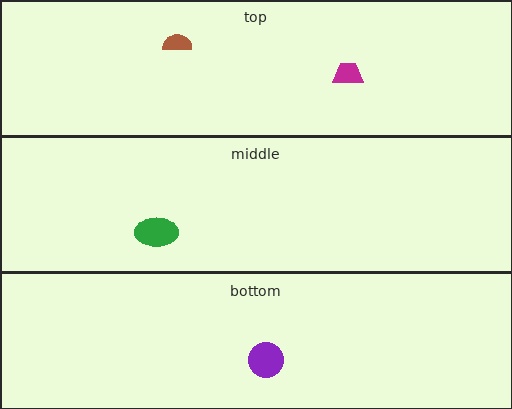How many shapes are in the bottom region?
1.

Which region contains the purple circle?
The bottom region.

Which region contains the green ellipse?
The middle region.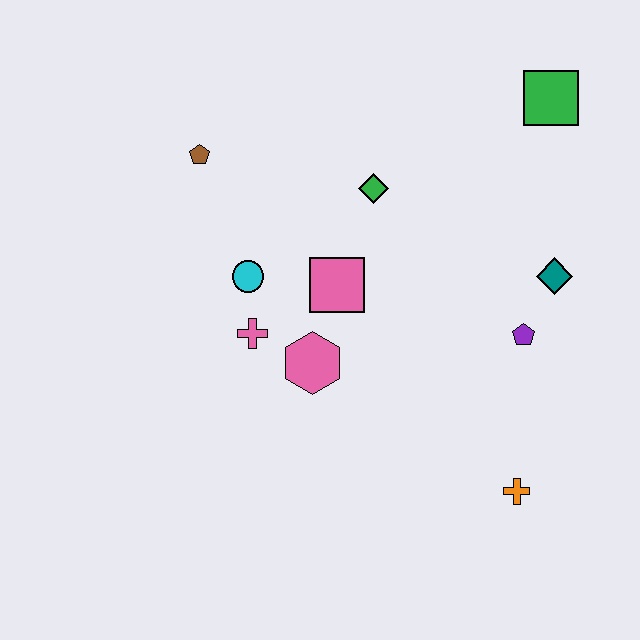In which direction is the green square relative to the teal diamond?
The green square is above the teal diamond.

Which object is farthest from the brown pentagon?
The orange cross is farthest from the brown pentagon.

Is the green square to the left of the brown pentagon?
No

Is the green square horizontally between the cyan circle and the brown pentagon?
No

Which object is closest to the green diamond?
The pink square is closest to the green diamond.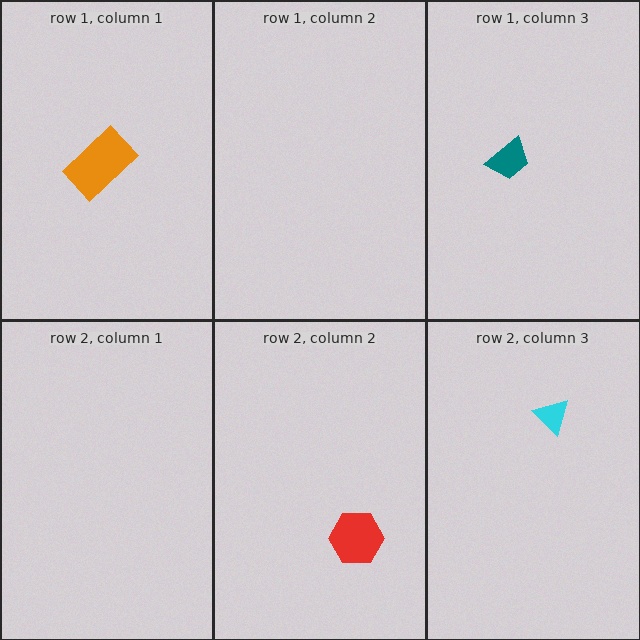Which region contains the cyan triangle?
The row 2, column 3 region.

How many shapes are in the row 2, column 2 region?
1.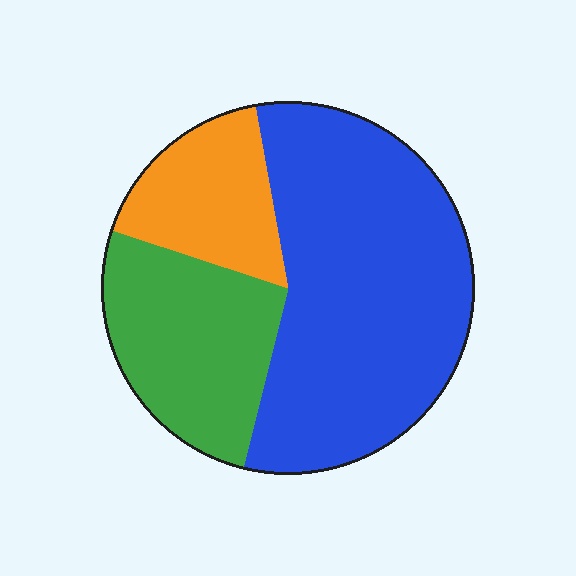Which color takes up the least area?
Orange, at roughly 15%.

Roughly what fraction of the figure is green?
Green covers roughly 25% of the figure.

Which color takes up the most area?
Blue, at roughly 55%.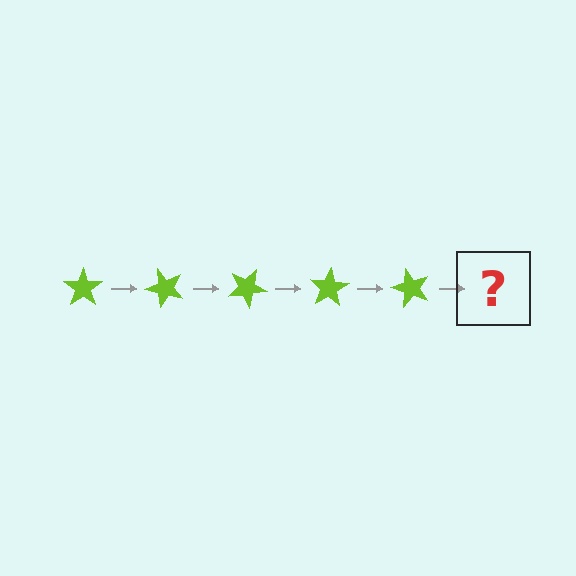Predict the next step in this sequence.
The next step is a lime star rotated 250 degrees.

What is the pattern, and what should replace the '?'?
The pattern is that the star rotates 50 degrees each step. The '?' should be a lime star rotated 250 degrees.